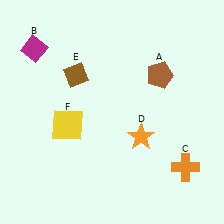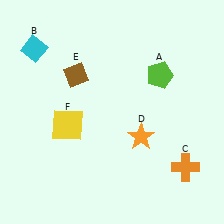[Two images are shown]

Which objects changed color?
A changed from brown to lime. B changed from magenta to cyan.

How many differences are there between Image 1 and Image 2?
There are 2 differences between the two images.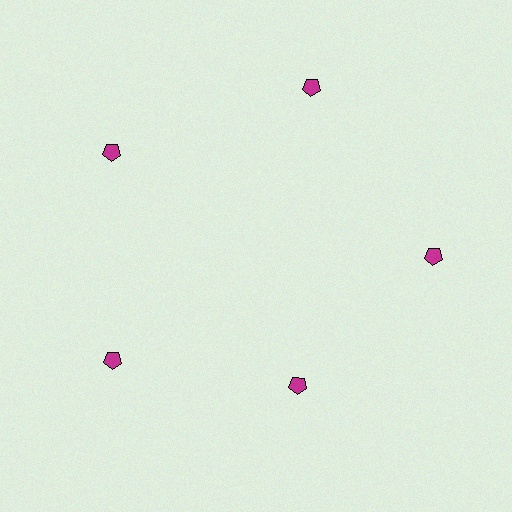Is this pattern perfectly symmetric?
No. The 5 magenta pentagons are arranged in a ring, but one element near the 5 o'clock position is pulled inward toward the center, breaking the 5-fold rotational symmetry.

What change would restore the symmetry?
The symmetry would be restored by moving it outward, back onto the ring so that all 5 pentagons sit at equal angles and equal distance from the center.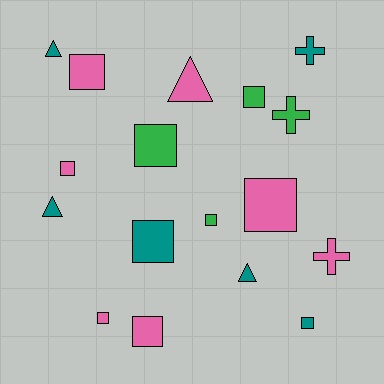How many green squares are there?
There are 3 green squares.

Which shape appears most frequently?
Square, with 10 objects.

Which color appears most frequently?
Pink, with 7 objects.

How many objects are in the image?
There are 17 objects.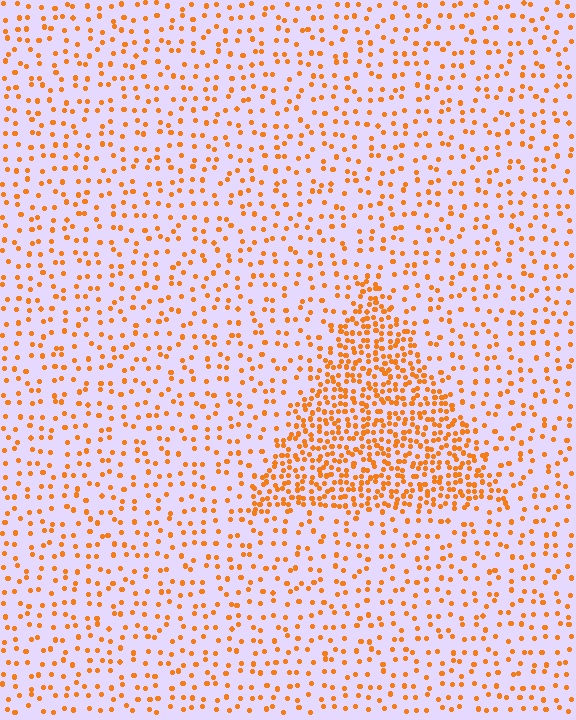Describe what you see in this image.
The image contains small orange elements arranged at two different densities. A triangle-shaped region is visible where the elements are more densely packed than the surrounding area.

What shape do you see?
I see a triangle.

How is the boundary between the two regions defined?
The boundary is defined by a change in element density (approximately 2.7x ratio). All elements are the same color, size, and shape.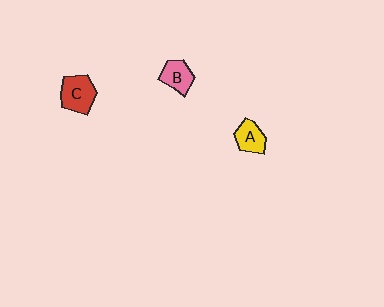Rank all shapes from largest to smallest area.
From largest to smallest: C (red), B (pink), A (yellow).